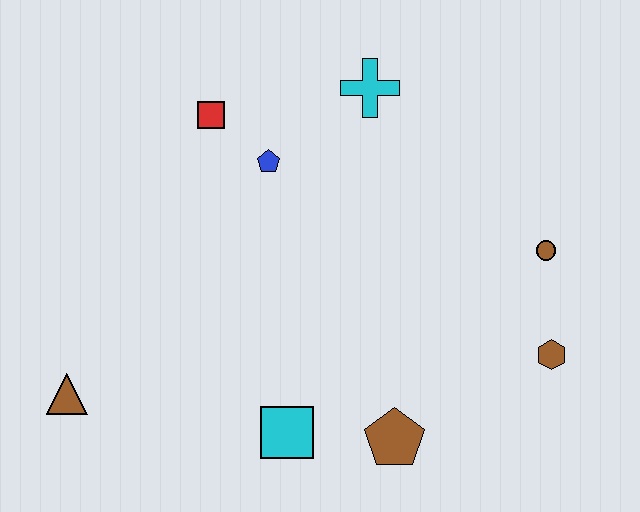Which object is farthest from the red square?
The brown hexagon is farthest from the red square.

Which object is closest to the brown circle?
The brown hexagon is closest to the brown circle.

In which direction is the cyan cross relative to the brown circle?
The cyan cross is to the left of the brown circle.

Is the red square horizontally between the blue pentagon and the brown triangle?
Yes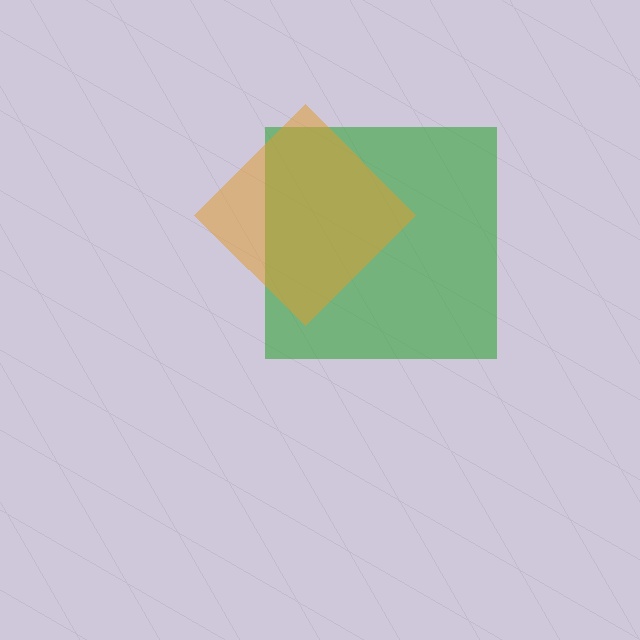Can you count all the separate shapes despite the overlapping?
Yes, there are 2 separate shapes.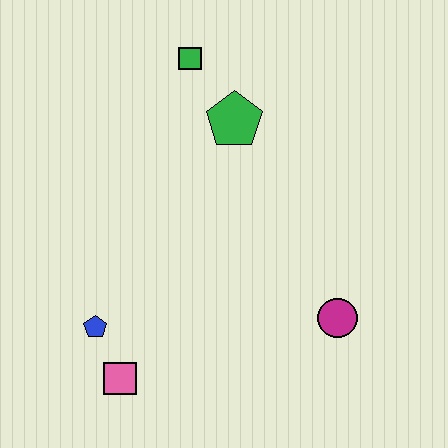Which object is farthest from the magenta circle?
The green square is farthest from the magenta circle.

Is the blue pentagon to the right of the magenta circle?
No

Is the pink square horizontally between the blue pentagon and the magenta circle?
Yes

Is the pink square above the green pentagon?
No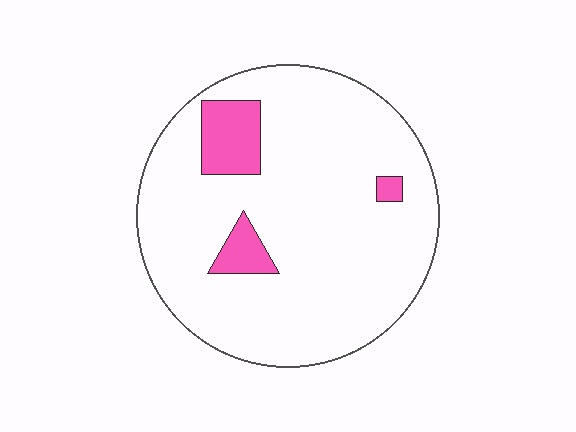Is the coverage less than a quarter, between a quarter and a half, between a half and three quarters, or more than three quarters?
Less than a quarter.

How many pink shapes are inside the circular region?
3.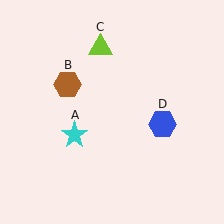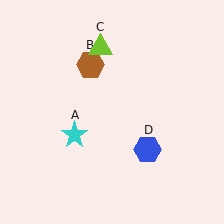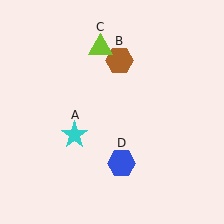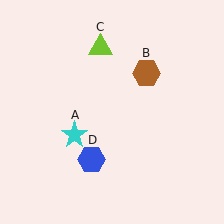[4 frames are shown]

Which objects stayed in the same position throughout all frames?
Cyan star (object A) and lime triangle (object C) remained stationary.